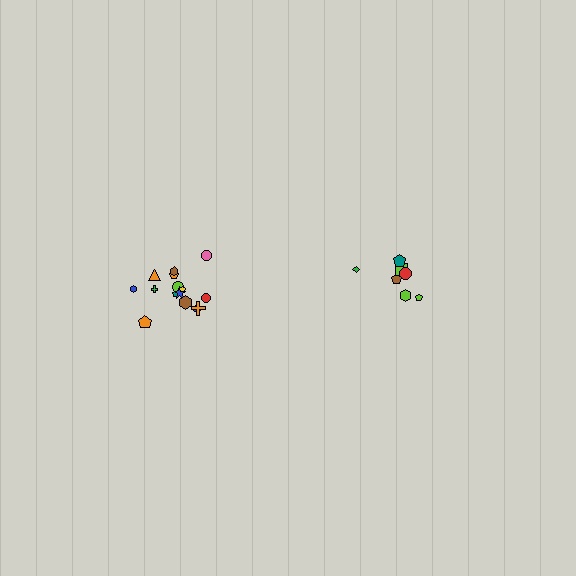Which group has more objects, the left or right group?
The left group.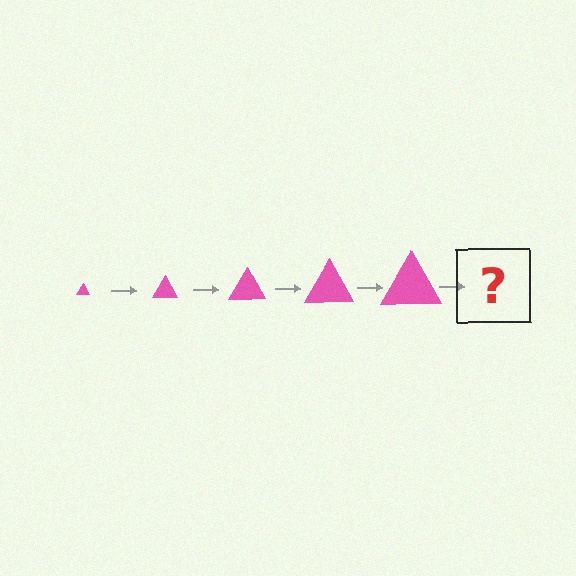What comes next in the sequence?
The next element should be a pink triangle, larger than the previous one.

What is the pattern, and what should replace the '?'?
The pattern is that the triangle gets progressively larger each step. The '?' should be a pink triangle, larger than the previous one.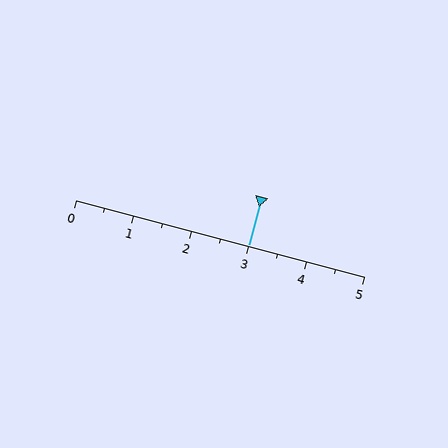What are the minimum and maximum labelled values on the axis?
The axis runs from 0 to 5.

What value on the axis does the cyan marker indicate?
The marker indicates approximately 3.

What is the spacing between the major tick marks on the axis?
The major ticks are spaced 1 apart.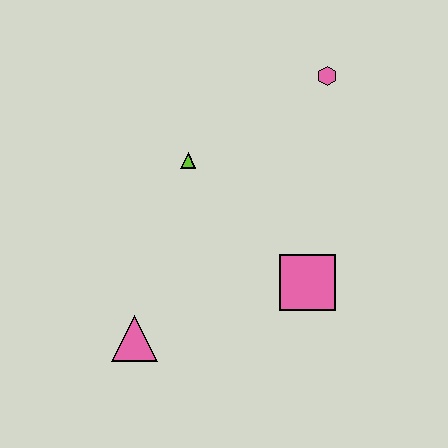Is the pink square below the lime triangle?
Yes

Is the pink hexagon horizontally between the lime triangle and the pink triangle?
No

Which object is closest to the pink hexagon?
The lime triangle is closest to the pink hexagon.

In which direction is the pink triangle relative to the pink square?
The pink triangle is to the left of the pink square.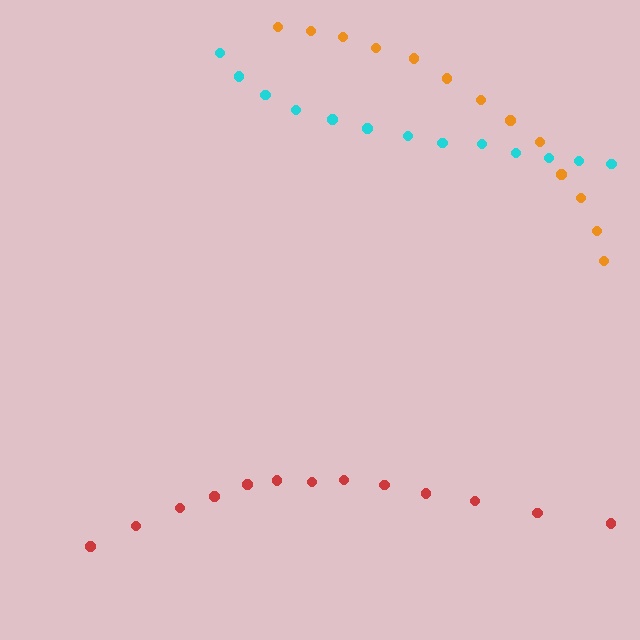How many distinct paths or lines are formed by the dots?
There are 3 distinct paths.